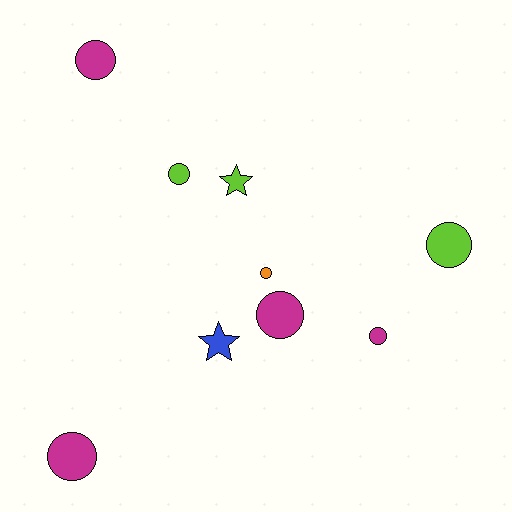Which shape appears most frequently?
Circle, with 7 objects.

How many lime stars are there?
There is 1 lime star.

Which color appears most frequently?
Magenta, with 4 objects.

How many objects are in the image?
There are 9 objects.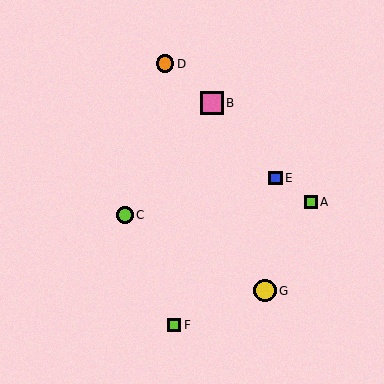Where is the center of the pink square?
The center of the pink square is at (212, 103).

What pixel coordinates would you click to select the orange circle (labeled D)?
Click at (165, 64) to select the orange circle D.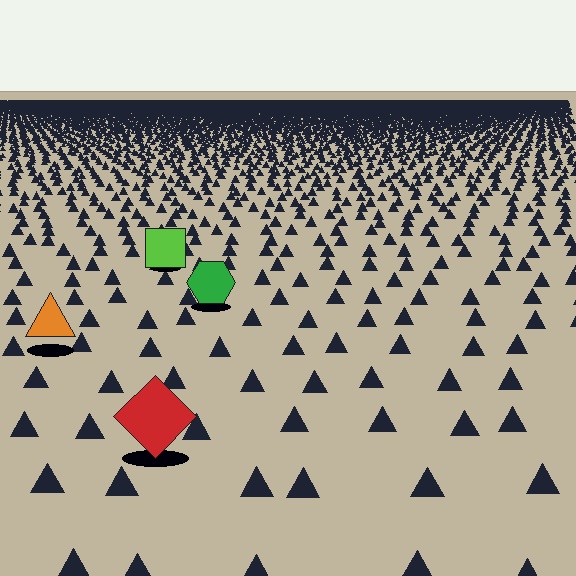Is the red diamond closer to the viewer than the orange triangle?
Yes. The red diamond is closer — you can tell from the texture gradient: the ground texture is coarser near it.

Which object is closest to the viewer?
The red diamond is closest. The texture marks near it are larger and more spread out.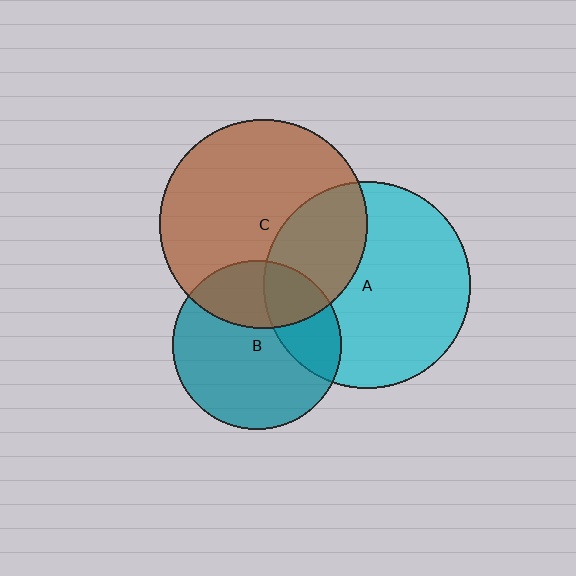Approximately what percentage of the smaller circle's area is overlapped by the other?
Approximately 30%.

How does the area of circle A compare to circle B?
Approximately 1.5 times.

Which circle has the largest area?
Circle C (brown).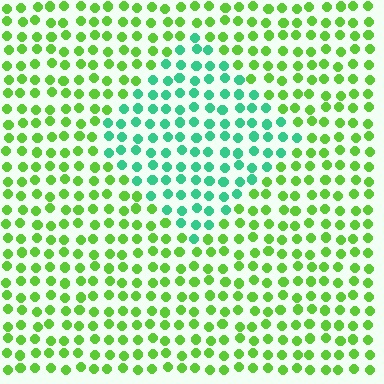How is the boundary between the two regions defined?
The boundary is defined purely by a slight shift in hue (about 50 degrees). Spacing, size, and orientation are identical on both sides.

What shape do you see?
I see a diamond.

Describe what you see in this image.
The image is filled with small lime elements in a uniform arrangement. A diamond-shaped region is visible where the elements are tinted to a slightly different hue, forming a subtle color boundary.